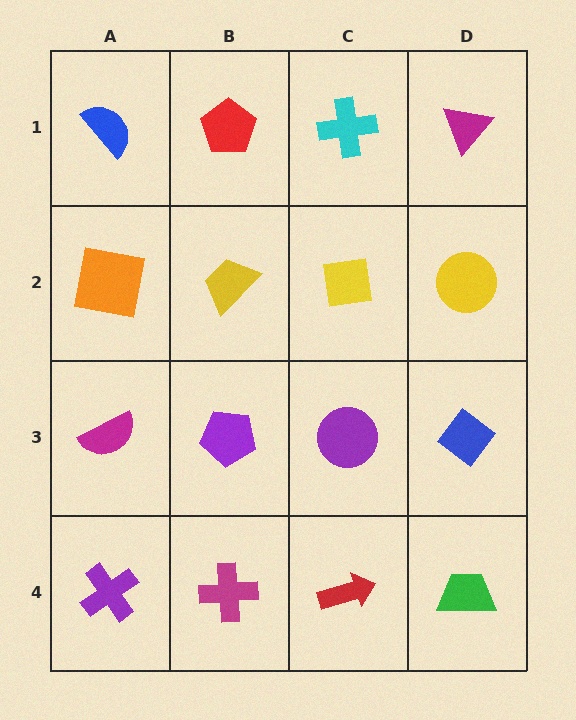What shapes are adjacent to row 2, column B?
A red pentagon (row 1, column B), a purple pentagon (row 3, column B), an orange square (row 2, column A), a yellow square (row 2, column C).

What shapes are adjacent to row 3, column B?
A yellow trapezoid (row 2, column B), a magenta cross (row 4, column B), a magenta semicircle (row 3, column A), a purple circle (row 3, column C).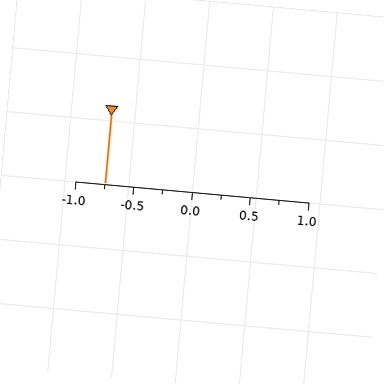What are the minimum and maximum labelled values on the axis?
The axis runs from -1.0 to 1.0.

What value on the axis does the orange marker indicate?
The marker indicates approximately -0.75.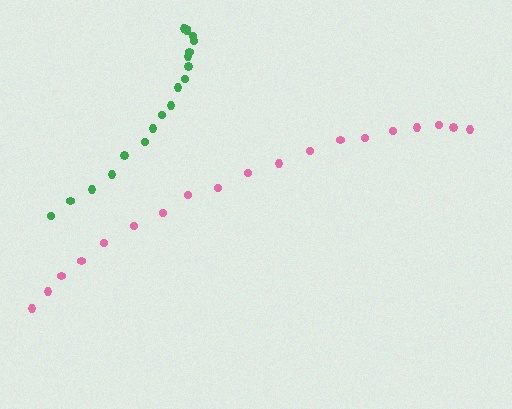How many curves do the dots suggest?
There are 2 distinct paths.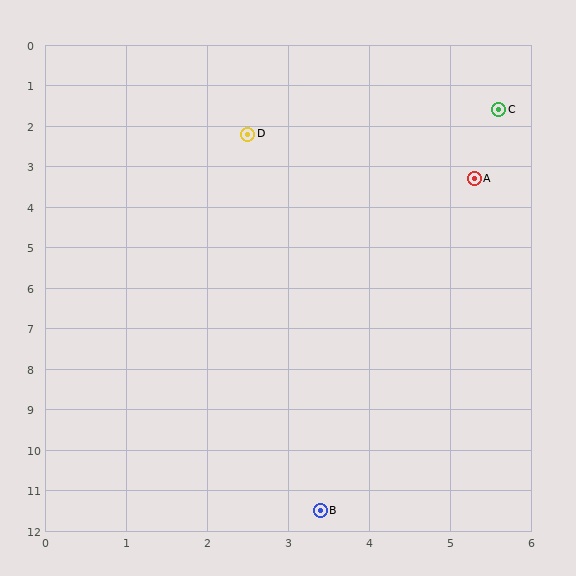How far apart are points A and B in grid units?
Points A and B are about 8.4 grid units apart.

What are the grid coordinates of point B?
Point B is at approximately (3.4, 11.5).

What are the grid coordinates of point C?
Point C is at approximately (5.6, 1.6).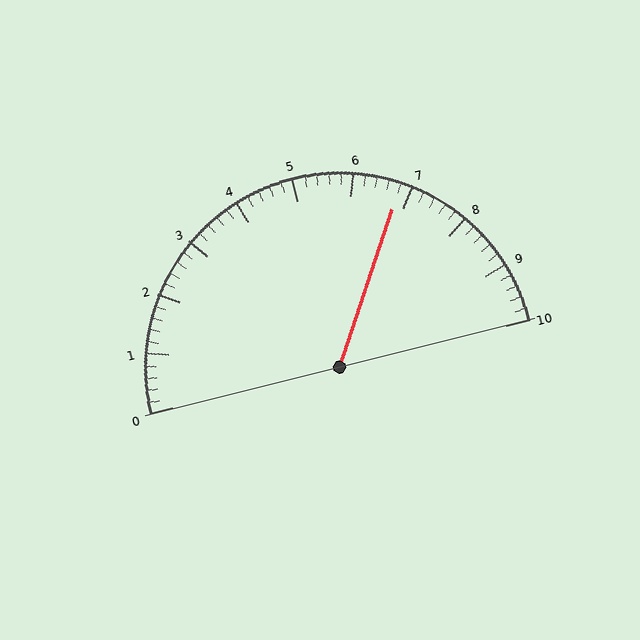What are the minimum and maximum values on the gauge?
The gauge ranges from 0 to 10.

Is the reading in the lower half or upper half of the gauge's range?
The reading is in the upper half of the range (0 to 10).